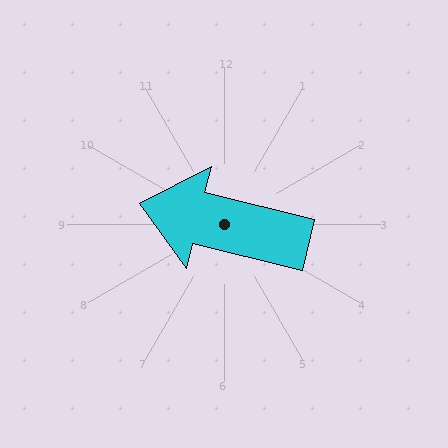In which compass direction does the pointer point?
West.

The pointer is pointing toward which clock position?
Roughly 9 o'clock.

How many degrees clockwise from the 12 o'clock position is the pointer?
Approximately 284 degrees.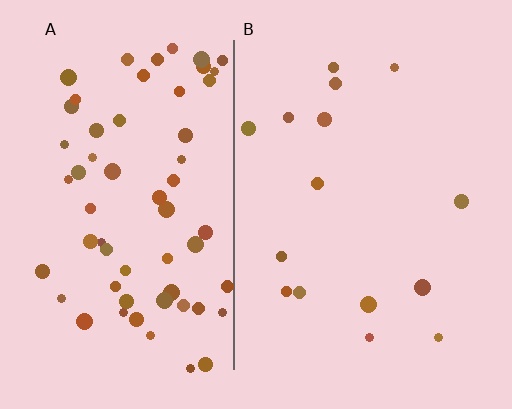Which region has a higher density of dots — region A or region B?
A (the left).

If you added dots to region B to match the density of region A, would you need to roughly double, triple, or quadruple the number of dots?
Approximately quadruple.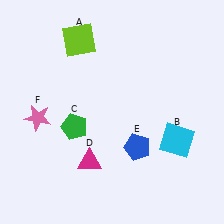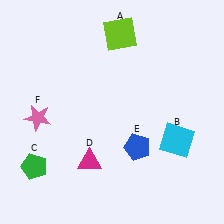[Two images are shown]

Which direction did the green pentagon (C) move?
The green pentagon (C) moved left.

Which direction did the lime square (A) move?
The lime square (A) moved right.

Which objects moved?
The objects that moved are: the lime square (A), the green pentagon (C).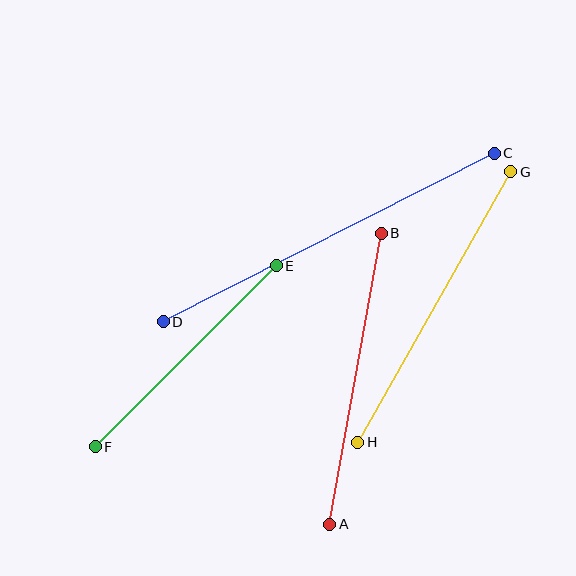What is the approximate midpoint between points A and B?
The midpoint is at approximately (356, 379) pixels.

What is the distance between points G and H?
The distance is approximately 310 pixels.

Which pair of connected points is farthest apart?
Points C and D are farthest apart.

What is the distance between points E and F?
The distance is approximately 256 pixels.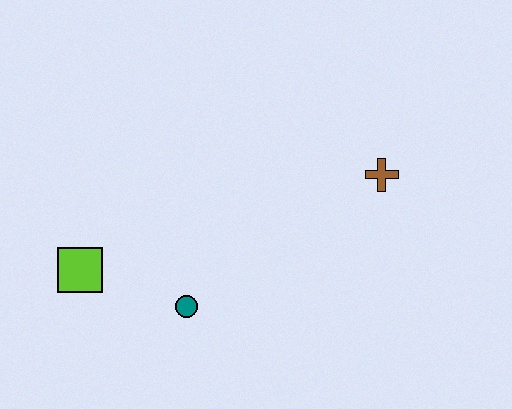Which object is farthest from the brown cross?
The lime square is farthest from the brown cross.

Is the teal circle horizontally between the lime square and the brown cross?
Yes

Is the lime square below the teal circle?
No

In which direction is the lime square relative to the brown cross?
The lime square is to the left of the brown cross.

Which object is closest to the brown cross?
The teal circle is closest to the brown cross.